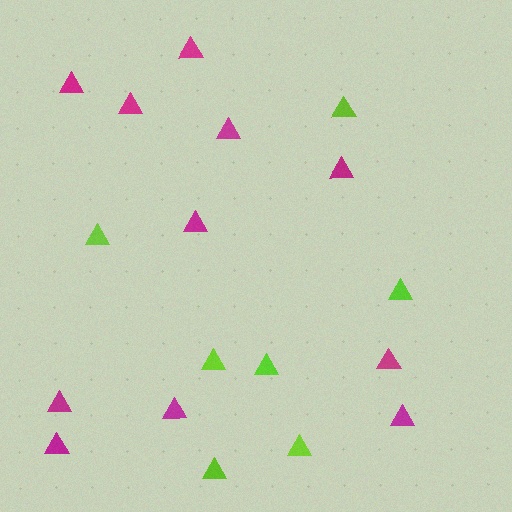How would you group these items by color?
There are 2 groups: one group of magenta triangles (11) and one group of lime triangles (7).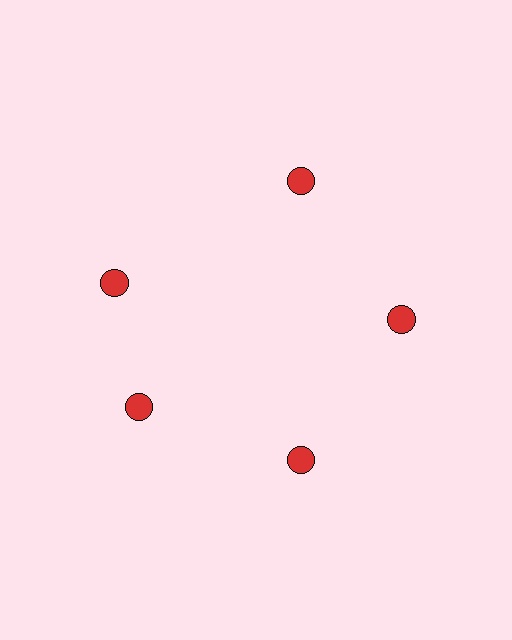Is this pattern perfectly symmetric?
No. The 5 red circles are arranged in a ring, but one element near the 10 o'clock position is rotated out of alignment along the ring, breaking the 5-fold rotational symmetry.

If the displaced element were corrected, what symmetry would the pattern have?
It would have 5-fold rotational symmetry — the pattern would map onto itself every 72 degrees.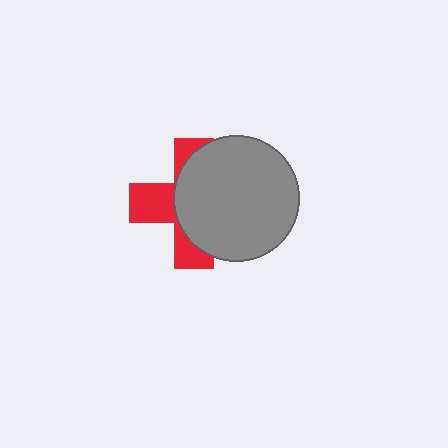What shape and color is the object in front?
The object in front is a gray circle.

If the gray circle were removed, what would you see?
You would see the complete red cross.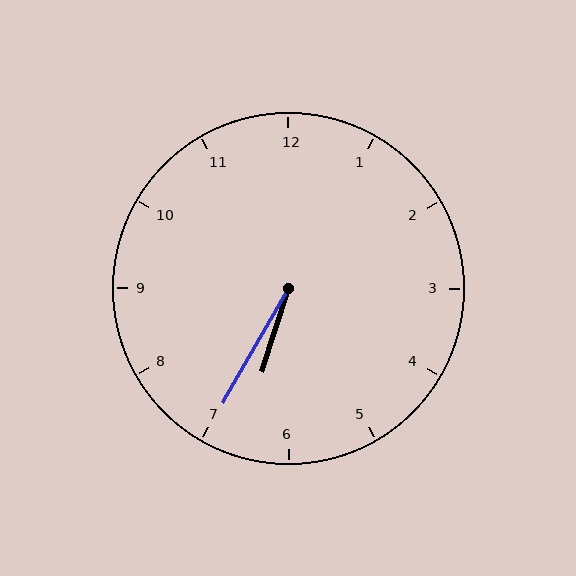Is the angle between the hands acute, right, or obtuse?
It is acute.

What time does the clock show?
6:35.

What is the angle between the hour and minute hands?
Approximately 12 degrees.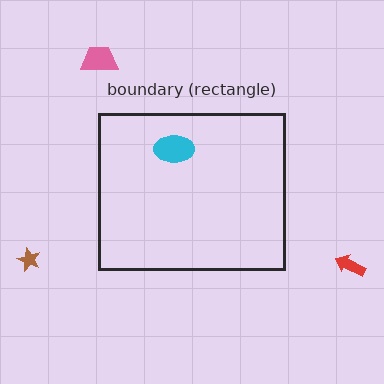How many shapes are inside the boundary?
1 inside, 3 outside.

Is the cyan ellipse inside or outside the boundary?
Inside.